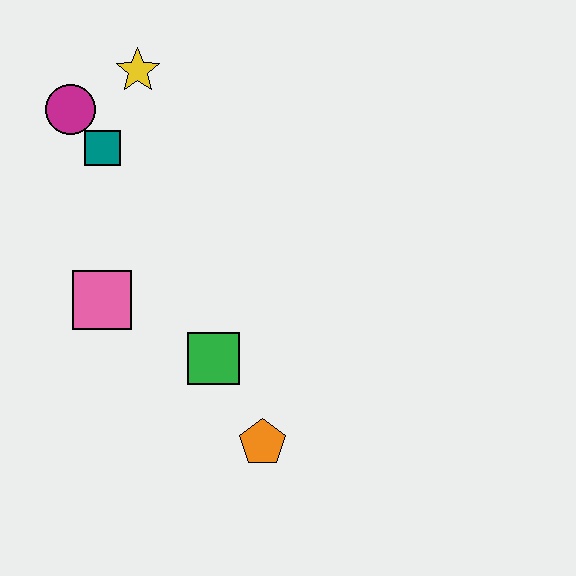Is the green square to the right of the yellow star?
Yes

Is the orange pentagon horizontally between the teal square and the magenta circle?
No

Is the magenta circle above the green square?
Yes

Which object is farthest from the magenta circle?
The orange pentagon is farthest from the magenta circle.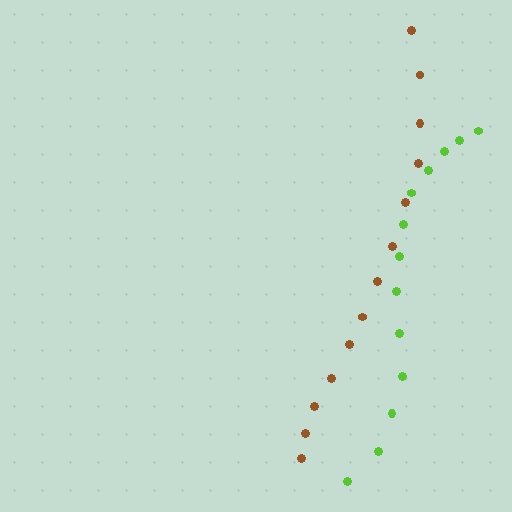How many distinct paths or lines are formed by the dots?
There are 2 distinct paths.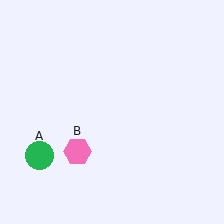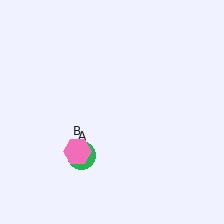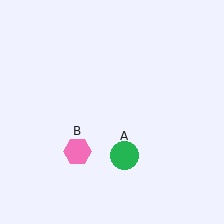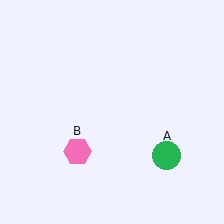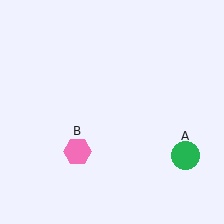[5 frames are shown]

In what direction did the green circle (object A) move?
The green circle (object A) moved right.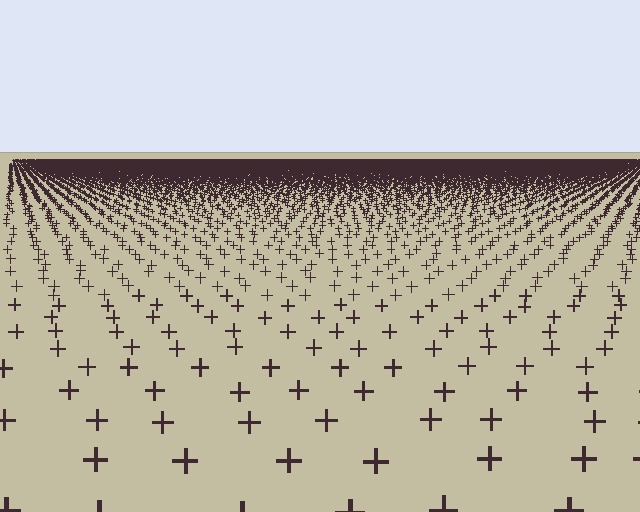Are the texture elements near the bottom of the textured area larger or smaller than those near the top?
Larger. Near the bottom, elements are closer to the viewer and appear at a bigger on-screen size.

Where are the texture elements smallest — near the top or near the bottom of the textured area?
Near the top.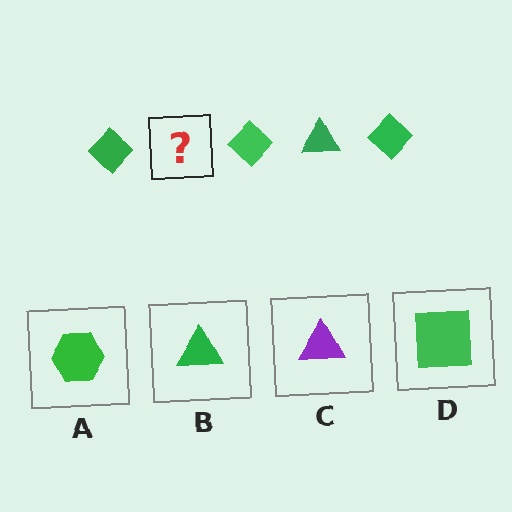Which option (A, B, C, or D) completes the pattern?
B.